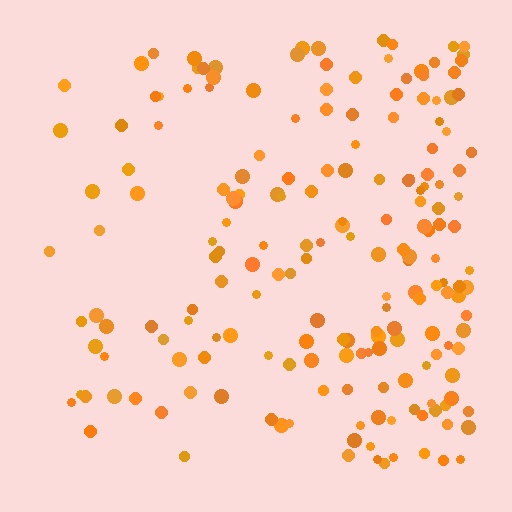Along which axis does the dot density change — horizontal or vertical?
Horizontal.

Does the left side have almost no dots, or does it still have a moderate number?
Still a moderate number, just noticeably fewer than the right.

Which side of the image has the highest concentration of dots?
The right.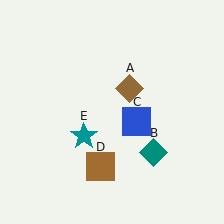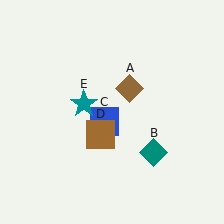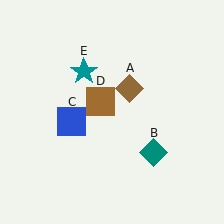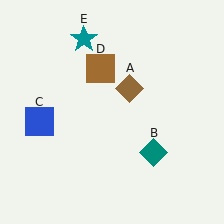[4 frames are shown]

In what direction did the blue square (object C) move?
The blue square (object C) moved left.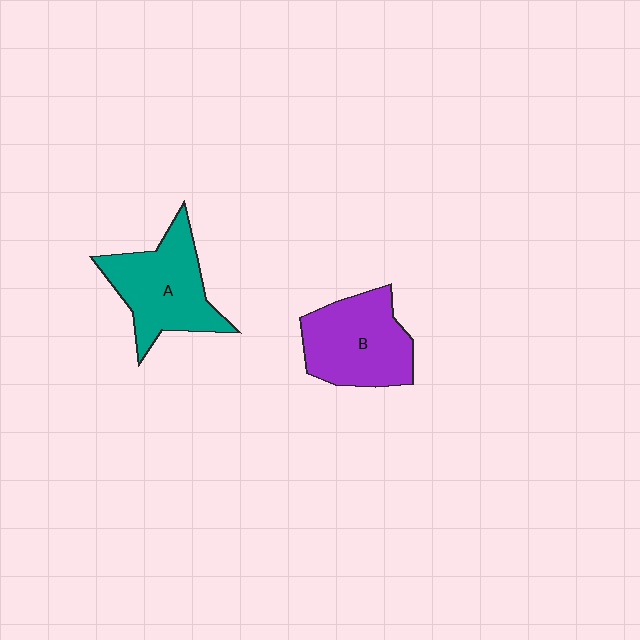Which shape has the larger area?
Shape A (teal).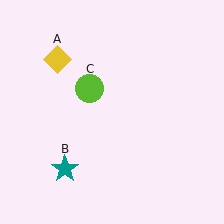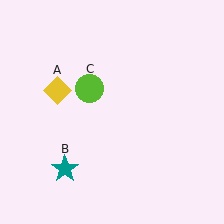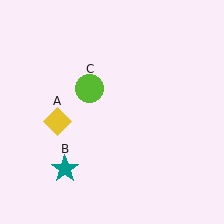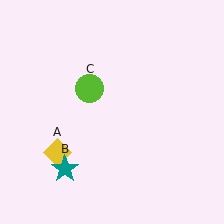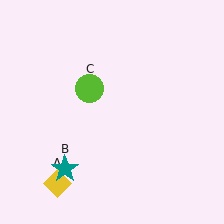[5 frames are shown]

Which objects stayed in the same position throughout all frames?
Teal star (object B) and lime circle (object C) remained stationary.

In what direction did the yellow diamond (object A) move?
The yellow diamond (object A) moved down.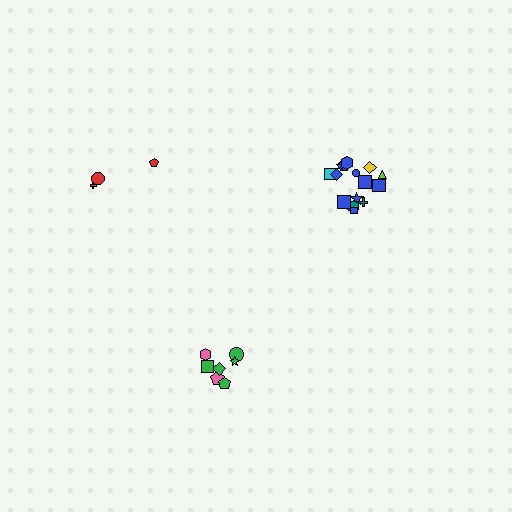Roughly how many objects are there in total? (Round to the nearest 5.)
Roughly 25 objects in total.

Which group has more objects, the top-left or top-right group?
The top-right group.